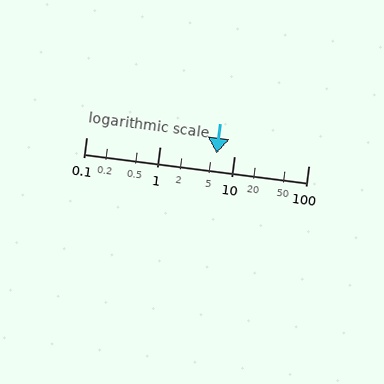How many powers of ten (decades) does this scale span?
The scale spans 3 decades, from 0.1 to 100.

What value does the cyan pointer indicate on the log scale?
The pointer indicates approximately 5.8.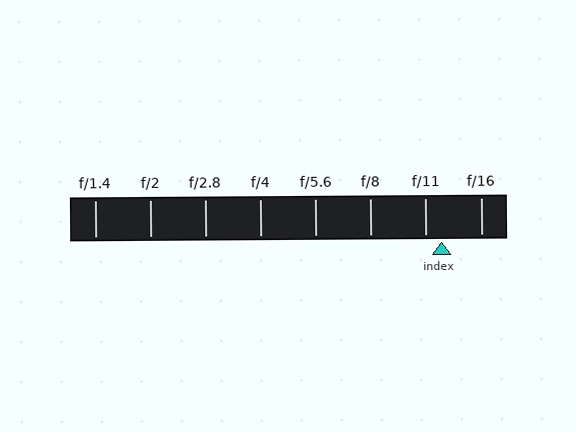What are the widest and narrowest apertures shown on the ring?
The widest aperture shown is f/1.4 and the narrowest is f/16.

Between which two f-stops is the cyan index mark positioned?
The index mark is between f/11 and f/16.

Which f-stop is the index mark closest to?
The index mark is closest to f/11.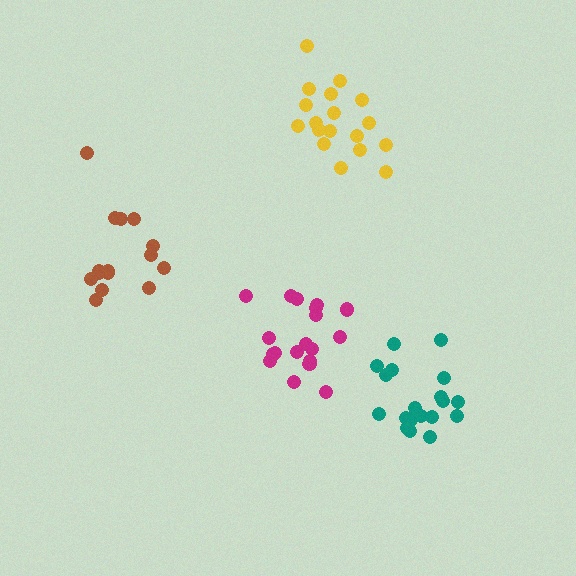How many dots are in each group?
Group 1: 19 dots, Group 2: 15 dots, Group 3: 18 dots, Group 4: 19 dots (71 total).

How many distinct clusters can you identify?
There are 4 distinct clusters.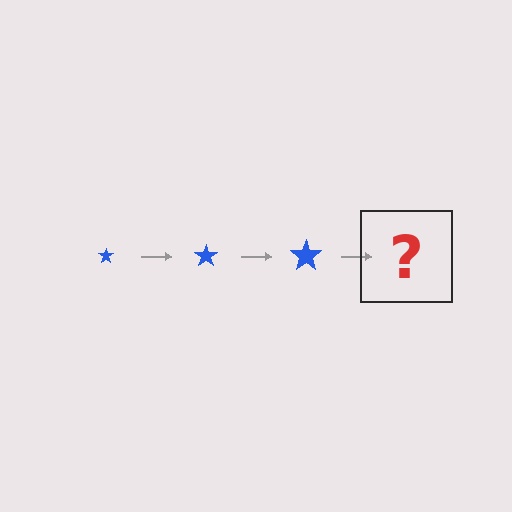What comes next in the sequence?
The next element should be a blue star, larger than the previous one.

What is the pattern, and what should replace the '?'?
The pattern is that the star gets progressively larger each step. The '?' should be a blue star, larger than the previous one.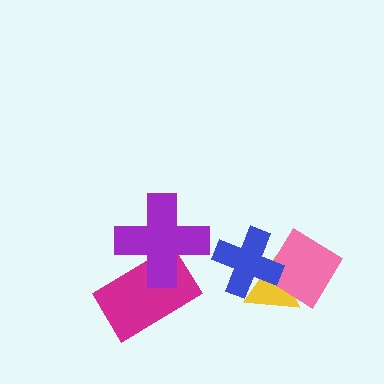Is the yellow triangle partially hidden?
Yes, it is partially covered by another shape.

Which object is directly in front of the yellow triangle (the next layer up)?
The pink diamond is directly in front of the yellow triangle.